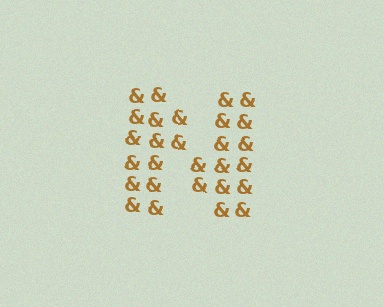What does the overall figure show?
The overall figure shows the letter N.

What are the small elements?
The small elements are ampersands.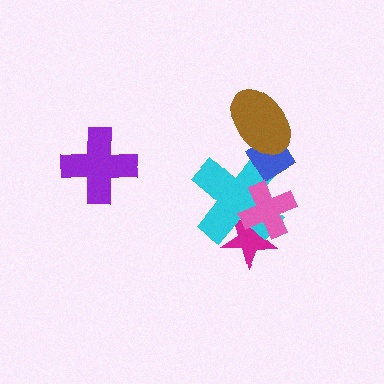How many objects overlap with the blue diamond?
2 objects overlap with the blue diamond.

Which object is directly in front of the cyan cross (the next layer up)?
The blue diamond is directly in front of the cyan cross.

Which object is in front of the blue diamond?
The brown ellipse is in front of the blue diamond.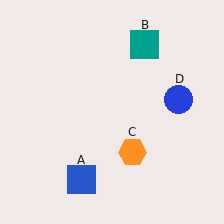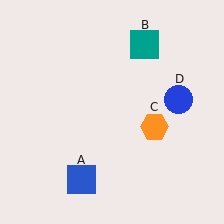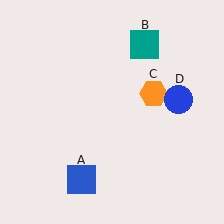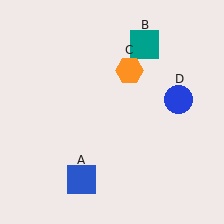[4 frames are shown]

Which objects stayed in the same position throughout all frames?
Blue square (object A) and teal square (object B) and blue circle (object D) remained stationary.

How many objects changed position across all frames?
1 object changed position: orange hexagon (object C).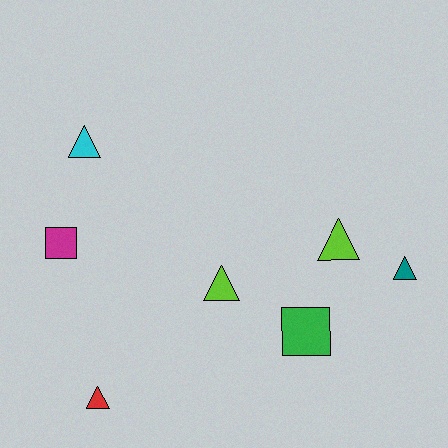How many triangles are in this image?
There are 5 triangles.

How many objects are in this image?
There are 7 objects.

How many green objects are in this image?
There is 1 green object.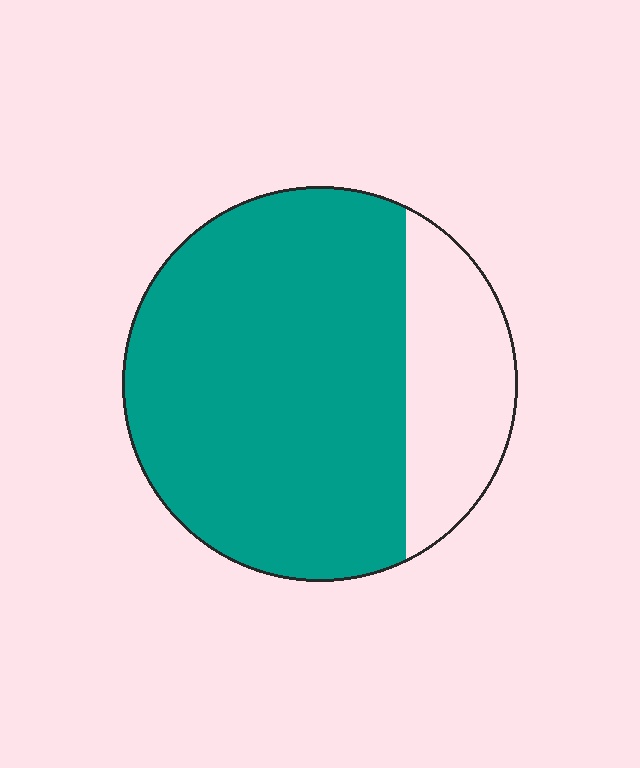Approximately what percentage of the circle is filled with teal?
Approximately 75%.